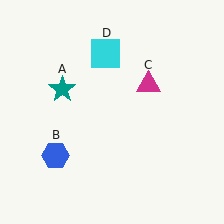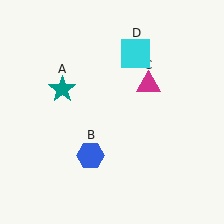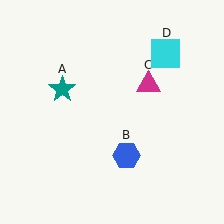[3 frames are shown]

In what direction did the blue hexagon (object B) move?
The blue hexagon (object B) moved right.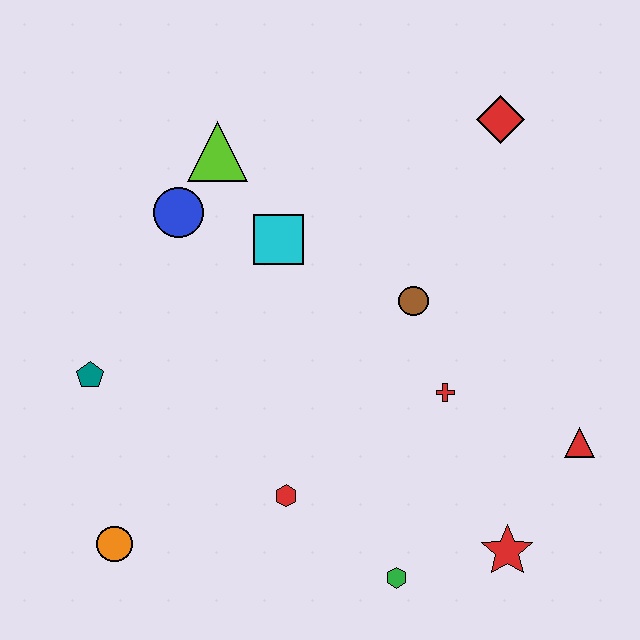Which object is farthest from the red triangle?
The teal pentagon is farthest from the red triangle.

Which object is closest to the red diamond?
The brown circle is closest to the red diamond.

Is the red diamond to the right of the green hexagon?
Yes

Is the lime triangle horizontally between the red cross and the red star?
No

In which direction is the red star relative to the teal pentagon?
The red star is to the right of the teal pentagon.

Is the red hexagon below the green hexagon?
No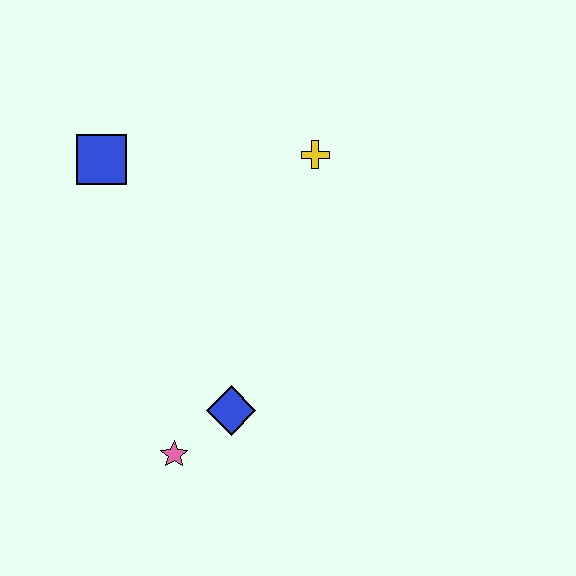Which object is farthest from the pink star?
The yellow cross is farthest from the pink star.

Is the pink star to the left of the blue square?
No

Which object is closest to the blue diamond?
The pink star is closest to the blue diamond.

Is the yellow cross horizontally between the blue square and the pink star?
No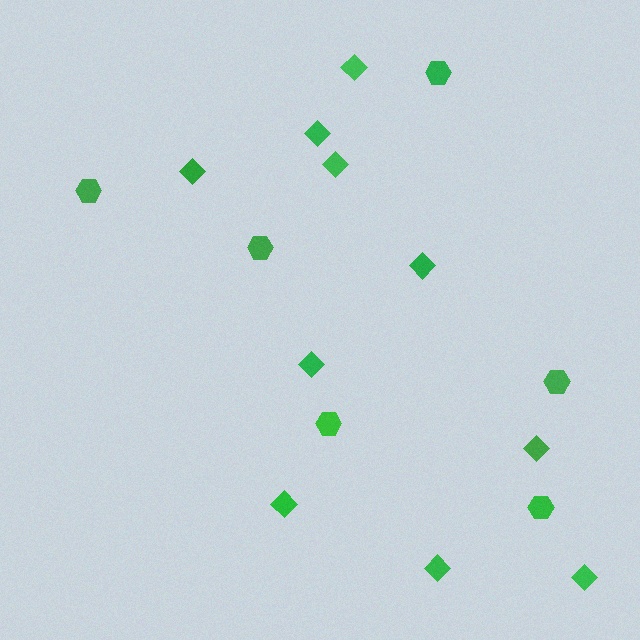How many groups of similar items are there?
There are 2 groups: one group of diamonds (10) and one group of hexagons (6).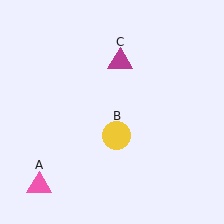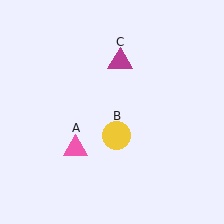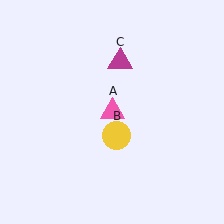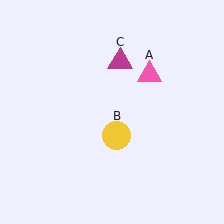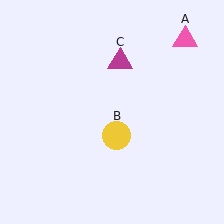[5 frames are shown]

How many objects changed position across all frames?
1 object changed position: pink triangle (object A).